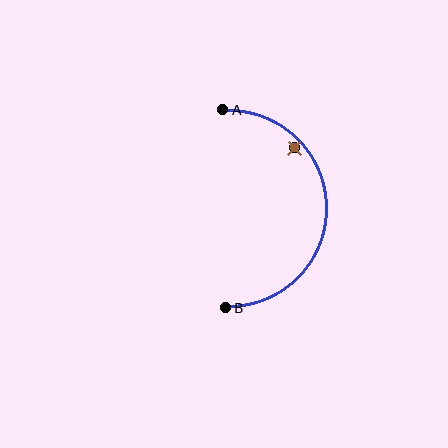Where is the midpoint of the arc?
The arc midpoint is the point on the curve farthest from the straight line joining A and B. It sits to the right of that line.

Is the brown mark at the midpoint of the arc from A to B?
No — the brown mark does not lie on the arc at all. It sits slightly inside the curve.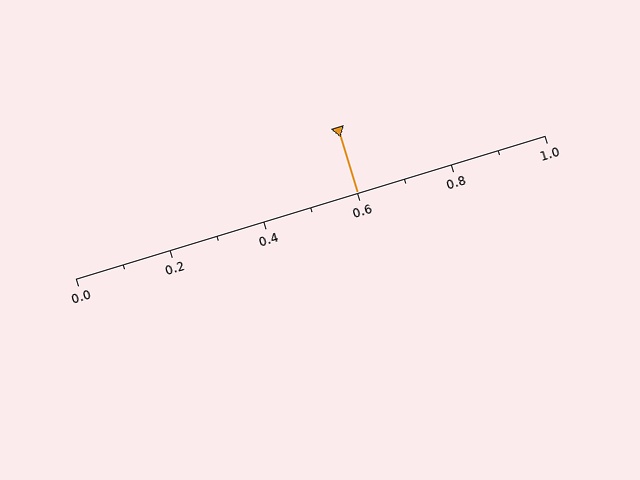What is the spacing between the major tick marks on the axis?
The major ticks are spaced 0.2 apart.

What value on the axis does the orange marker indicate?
The marker indicates approximately 0.6.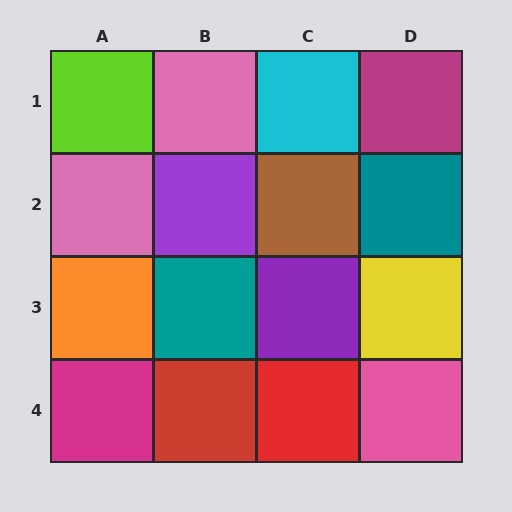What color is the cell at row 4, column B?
Red.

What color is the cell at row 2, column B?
Purple.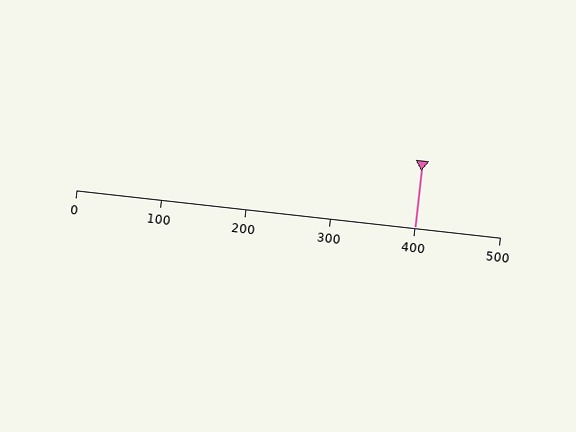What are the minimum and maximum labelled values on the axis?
The axis runs from 0 to 500.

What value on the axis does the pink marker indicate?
The marker indicates approximately 400.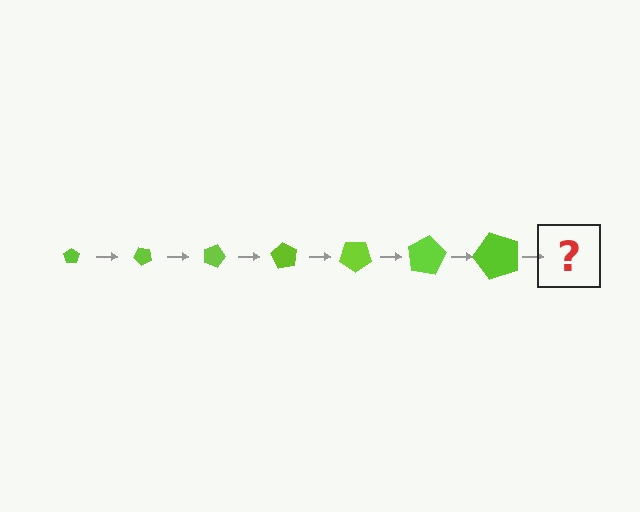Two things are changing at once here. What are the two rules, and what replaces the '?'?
The two rules are that the pentagon grows larger each step and it rotates 45 degrees each step. The '?' should be a pentagon, larger than the previous one and rotated 315 degrees from the start.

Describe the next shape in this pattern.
It should be a pentagon, larger than the previous one and rotated 315 degrees from the start.